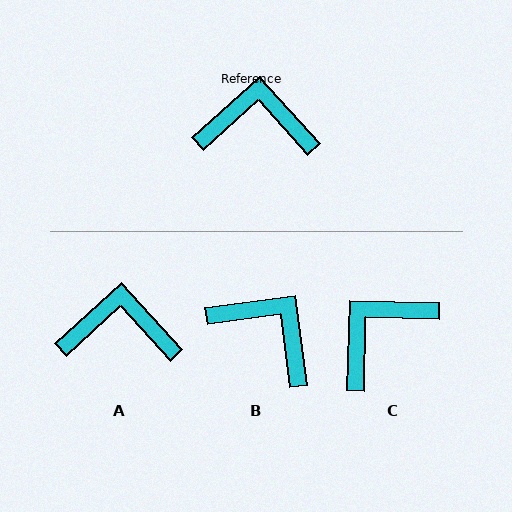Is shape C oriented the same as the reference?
No, it is off by about 46 degrees.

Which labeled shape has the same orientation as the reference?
A.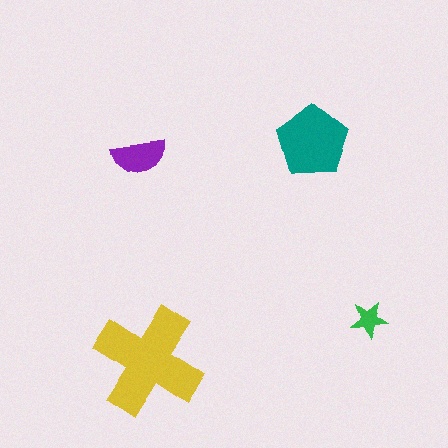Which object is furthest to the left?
The yellow cross is leftmost.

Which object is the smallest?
The green star.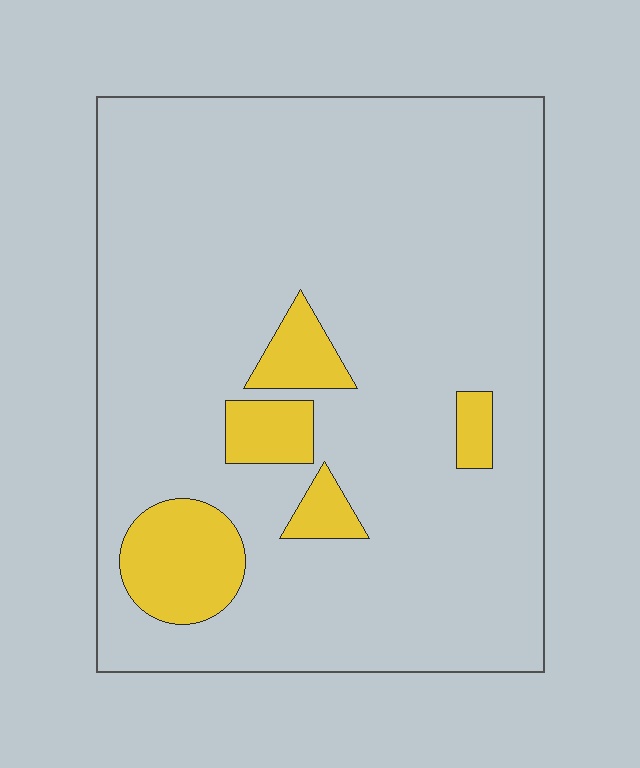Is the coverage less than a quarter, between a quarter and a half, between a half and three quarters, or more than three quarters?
Less than a quarter.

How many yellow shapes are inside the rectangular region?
5.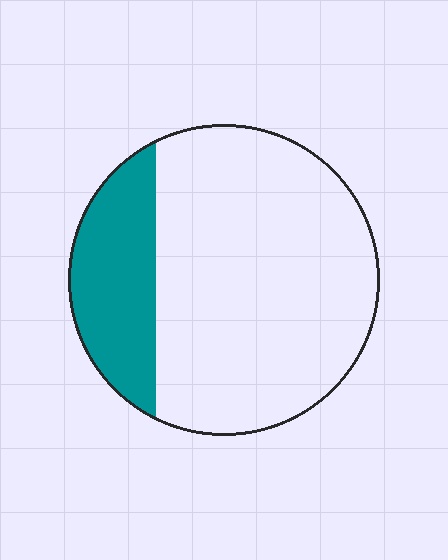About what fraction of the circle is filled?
About one quarter (1/4).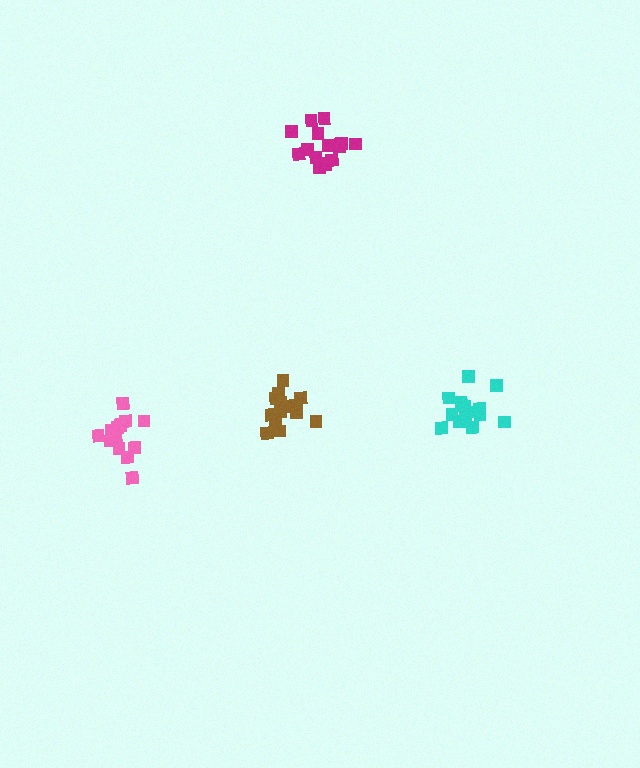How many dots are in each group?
Group 1: 14 dots, Group 2: 15 dots, Group 3: 14 dots, Group 4: 16 dots (59 total).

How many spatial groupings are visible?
There are 4 spatial groupings.